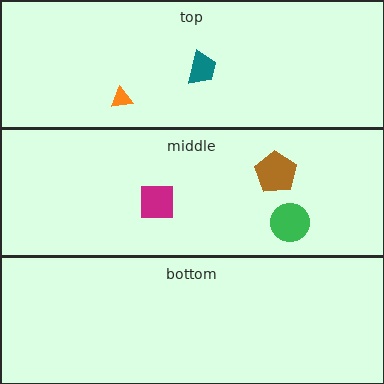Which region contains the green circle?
The middle region.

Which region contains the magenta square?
The middle region.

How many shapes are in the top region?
2.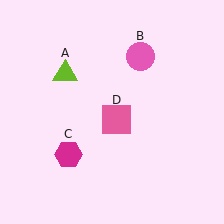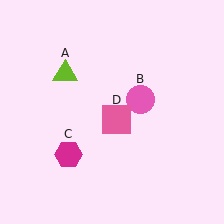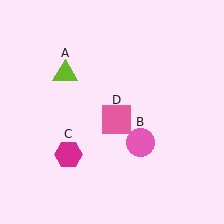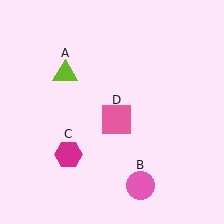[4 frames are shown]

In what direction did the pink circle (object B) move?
The pink circle (object B) moved down.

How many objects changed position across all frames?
1 object changed position: pink circle (object B).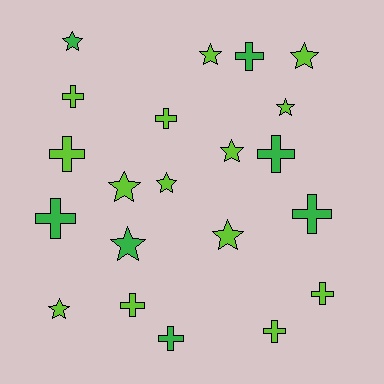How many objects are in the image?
There are 21 objects.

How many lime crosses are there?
There are 6 lime crosses.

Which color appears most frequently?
Lime, with 14 objects.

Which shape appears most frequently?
Cross, with 11 objects.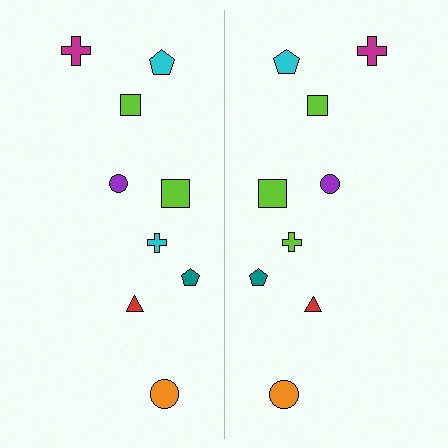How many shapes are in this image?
There are 18 shapes in this image.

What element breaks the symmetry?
The lime cross on the right side breaks the symmetry — its mirror counterpart is cyan.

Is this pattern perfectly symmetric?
No, the pattern is not perfectly symmetric. The lime cross on the right side breaks the symmetry — its mirror counterpart is cyan.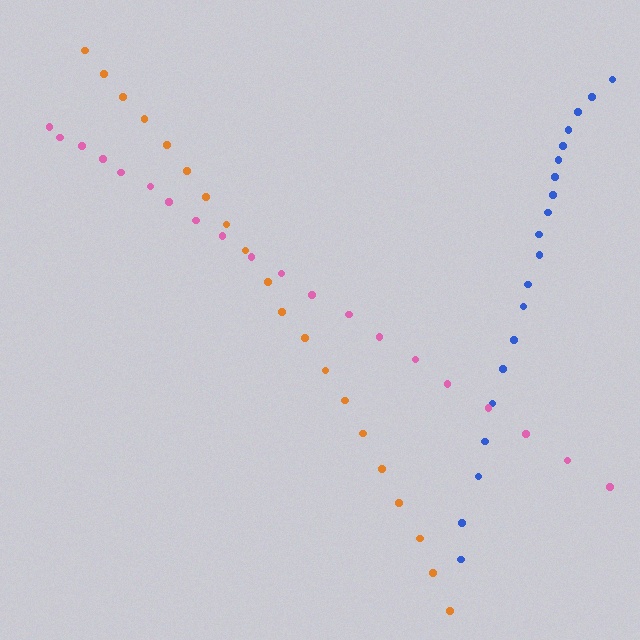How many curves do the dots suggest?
There are 3 distinct paths.